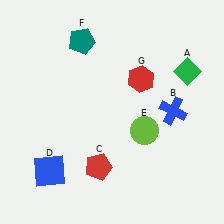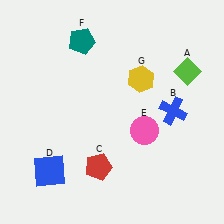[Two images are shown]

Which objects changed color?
A changed from green to lime. E changed from lime to pink. G changed from red to yellow.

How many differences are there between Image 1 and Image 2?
There are 3 differences between the two images.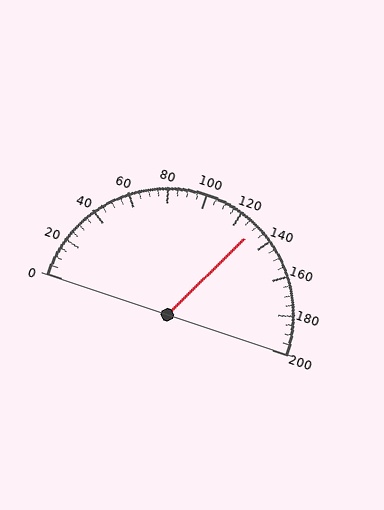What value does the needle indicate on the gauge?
The needle indicates approximately 130.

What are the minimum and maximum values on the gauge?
The gauge ranges from 0 to 200.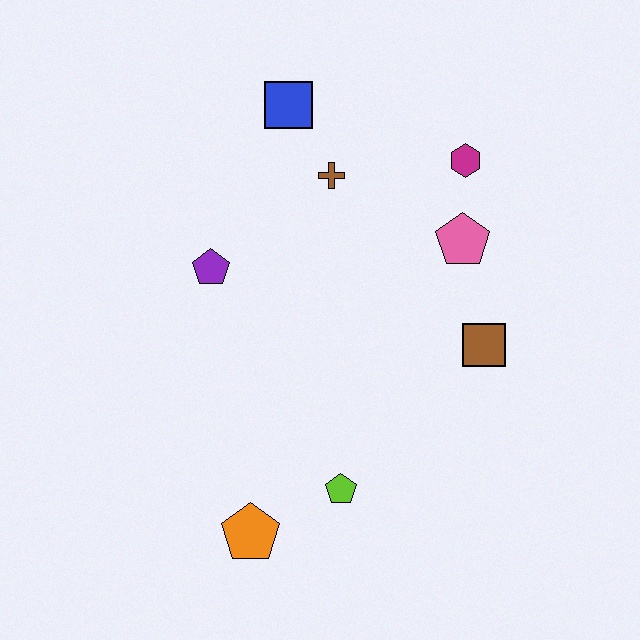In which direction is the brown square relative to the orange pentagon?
The brown square is to the right of the orange pentagon.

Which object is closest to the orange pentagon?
The lime pentagon is closest to the orange pentagon.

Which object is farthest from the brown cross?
The orange pentagon is farthest from the brown cross.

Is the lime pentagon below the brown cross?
Yes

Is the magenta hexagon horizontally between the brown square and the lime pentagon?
Yes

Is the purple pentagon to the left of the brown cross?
Yes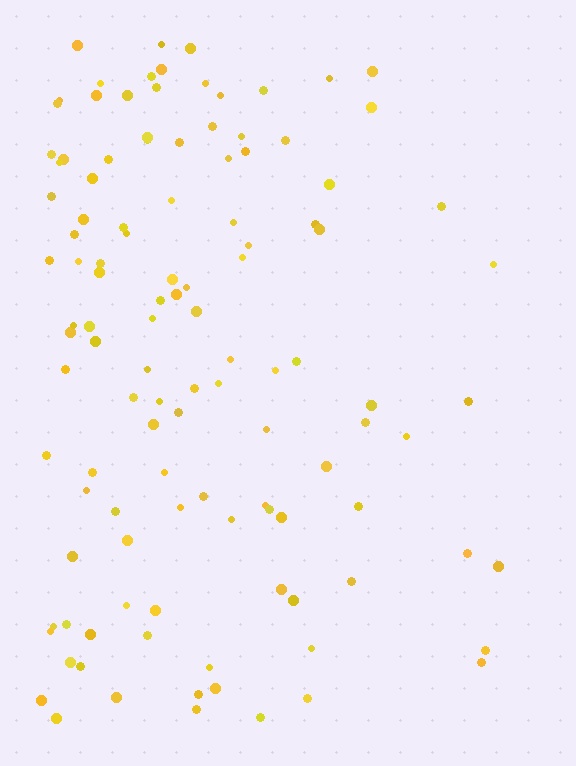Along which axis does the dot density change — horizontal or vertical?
Horizontal.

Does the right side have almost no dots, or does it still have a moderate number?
Still a moderate number, just noticeably fewer than the left.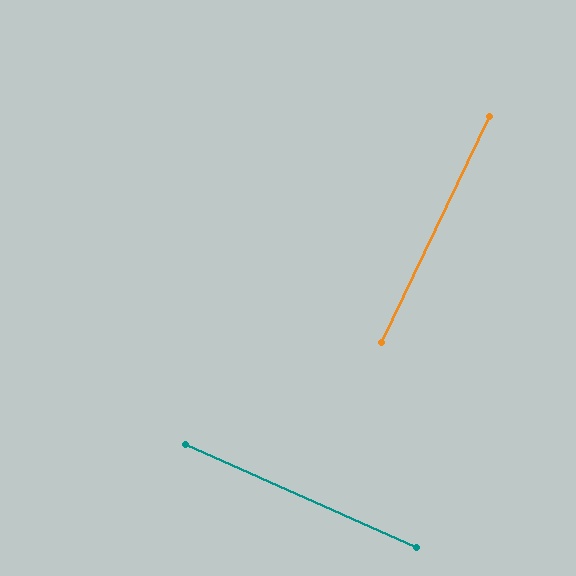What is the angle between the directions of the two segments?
Approximately 89 degrees.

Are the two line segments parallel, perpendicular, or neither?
Perpendicular — they meet at approximately 89°.